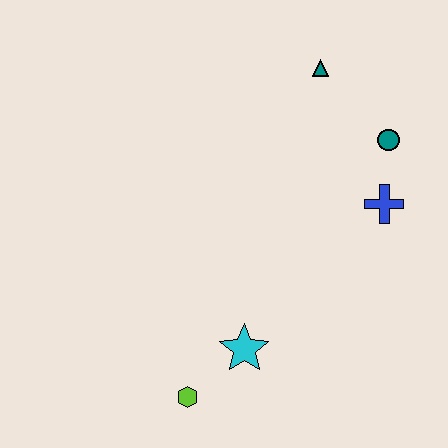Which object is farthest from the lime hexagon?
The teal triangle is farthest from the lime hexagon.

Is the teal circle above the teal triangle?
No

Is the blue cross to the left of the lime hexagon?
No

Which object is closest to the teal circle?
The blue cross is closest to the teal circle.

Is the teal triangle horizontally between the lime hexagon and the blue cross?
Yes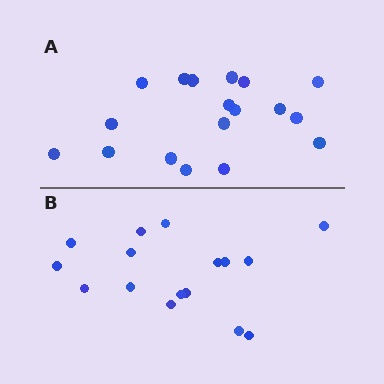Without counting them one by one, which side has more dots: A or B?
Region A (the top region) has more dots.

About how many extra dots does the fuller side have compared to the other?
Region A has just a few more — roughly 2 or 3 more dots than region B.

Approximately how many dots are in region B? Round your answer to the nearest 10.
About 20 dots. (The exact count is 16, which rounds to 20.)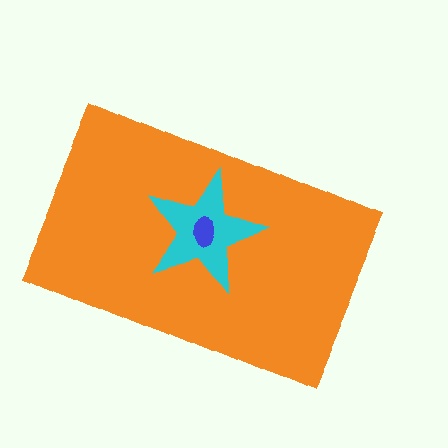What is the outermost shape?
The orange rectangle.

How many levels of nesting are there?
3.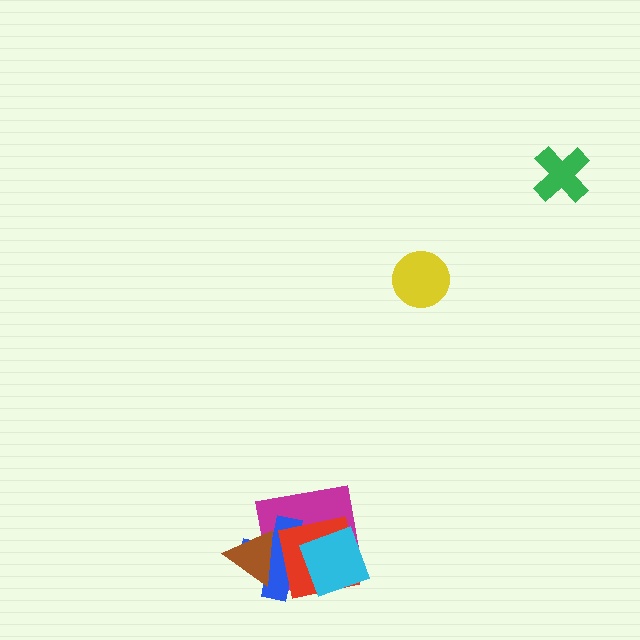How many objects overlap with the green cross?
0 objects overlap with the green cross.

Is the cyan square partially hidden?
No, no other shape covers it.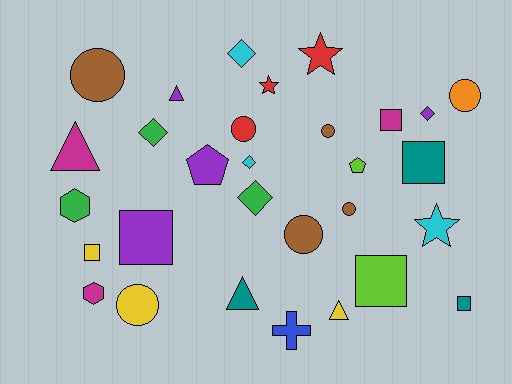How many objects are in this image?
There are 30 objects.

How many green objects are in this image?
There are 3 green objects.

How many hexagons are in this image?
There are 2 hexagons.